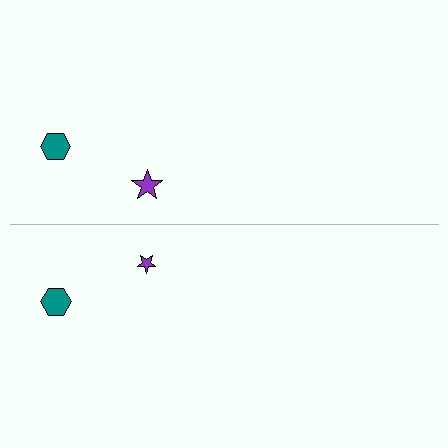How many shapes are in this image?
There are 4 shapes in this image.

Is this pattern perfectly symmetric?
No, the pattern is not perfectly symmetric. The purple star on the bottom side has a different size than its mirror counterpart.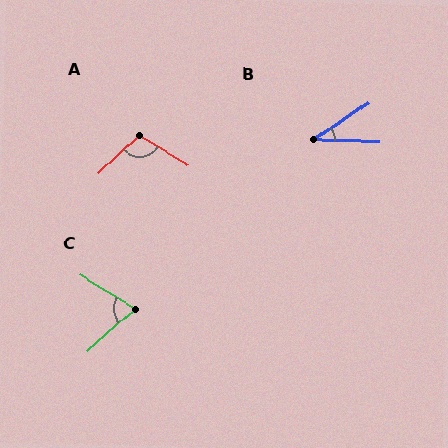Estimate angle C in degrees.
Approximately 72 degrees.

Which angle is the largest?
A, at approximately 105 degrees.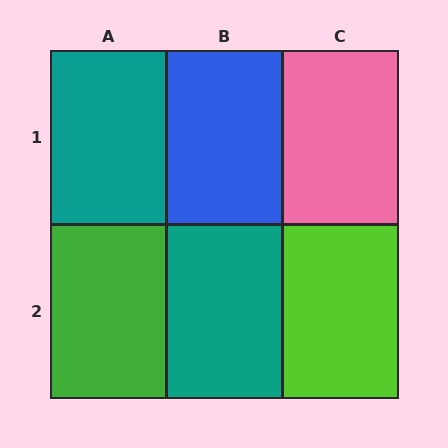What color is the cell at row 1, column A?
Teal.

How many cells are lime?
1 cell is lime.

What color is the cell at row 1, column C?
Pink.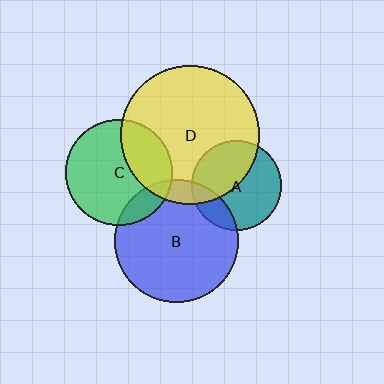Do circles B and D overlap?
Yes.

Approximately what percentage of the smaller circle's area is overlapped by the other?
Approximately 10%.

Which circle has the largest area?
Circle D (yellow).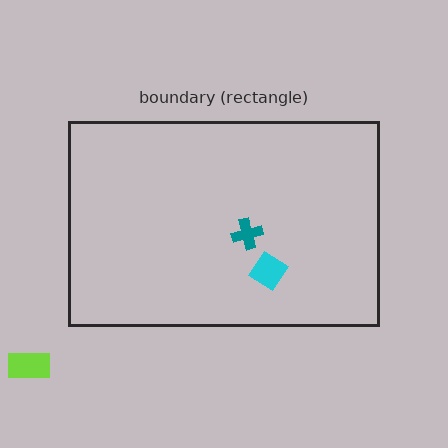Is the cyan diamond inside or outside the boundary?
Inside.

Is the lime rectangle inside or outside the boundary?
Outside.